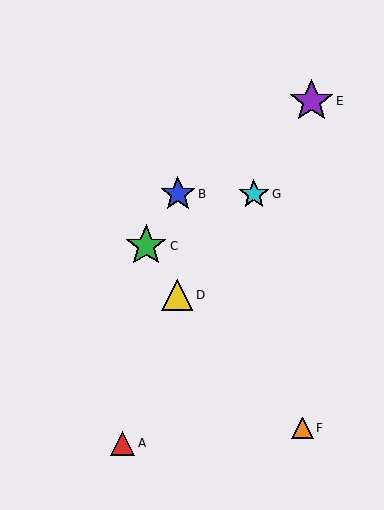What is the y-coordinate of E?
Object E is at y≈101.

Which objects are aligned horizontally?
Objects B, G are aligned horizontally.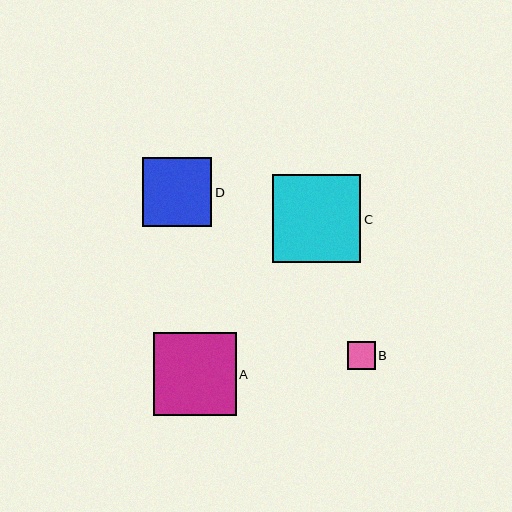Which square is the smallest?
Square B is the smallest with a size of approximately 28 pixels.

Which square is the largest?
Square C is the largest with a size of approximately 88 pixels.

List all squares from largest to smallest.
From largest to smallest: C, A, D, B.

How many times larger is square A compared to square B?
Square A is approximately 3.0 times the size of square B.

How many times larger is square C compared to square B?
Square C is approximately 3.2 times the size of square B.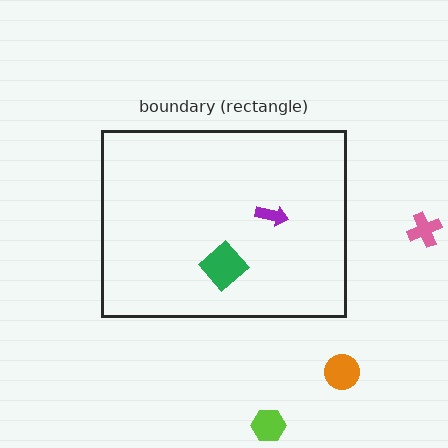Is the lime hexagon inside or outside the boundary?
Outside.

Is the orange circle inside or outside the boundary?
Outside.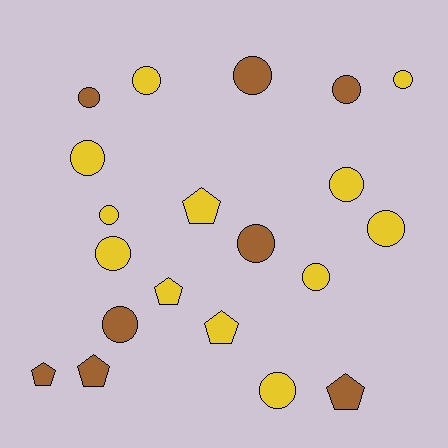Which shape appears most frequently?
Circle, with 14 objects.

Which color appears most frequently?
Yellow, with 12 objects.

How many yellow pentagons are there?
There are 3 yellow pentagons.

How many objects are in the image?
There are 20 objects.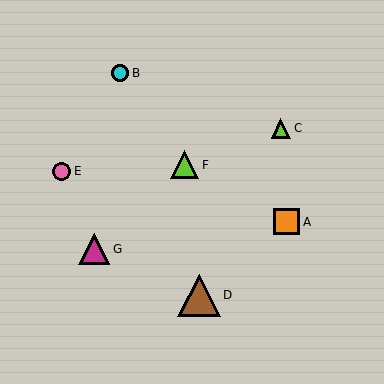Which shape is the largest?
The brown triangle (labeled D) is the largest.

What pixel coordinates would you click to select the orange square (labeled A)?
Click at (287, 222) to select the orange square A.